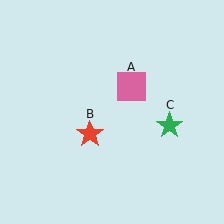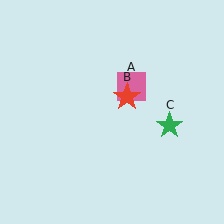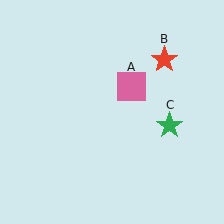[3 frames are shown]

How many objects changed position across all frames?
1 object changed position: red star (object B).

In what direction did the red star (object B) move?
The red star (object B) moved up and to the right.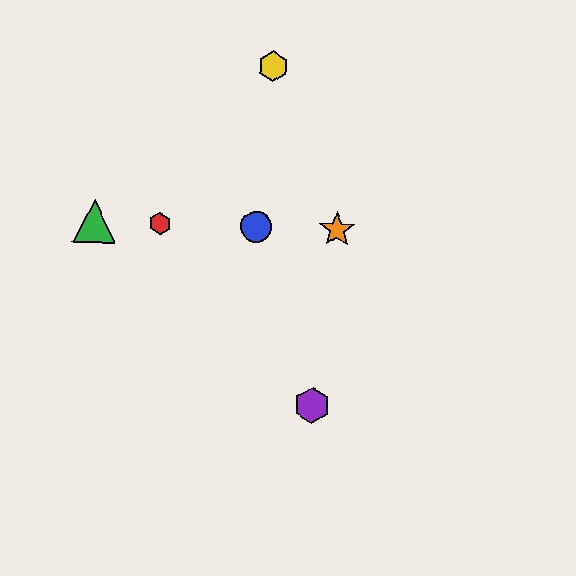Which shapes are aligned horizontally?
The red hexagon, the blue circle, the green triangle, the orange star are aligned horizontally.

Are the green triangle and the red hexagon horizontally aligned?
Yes, both are at y≈221.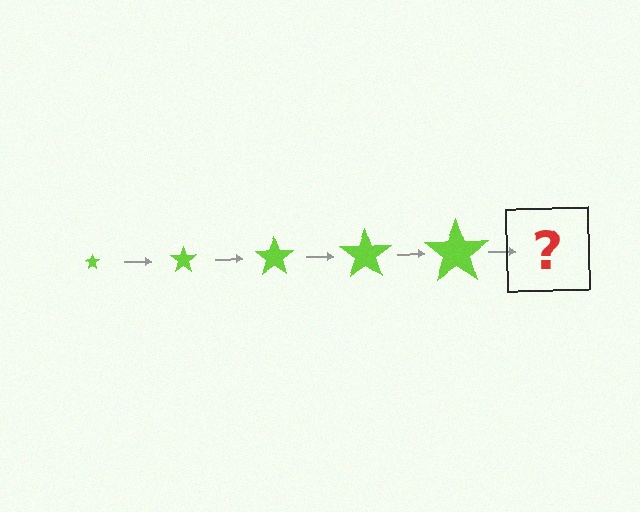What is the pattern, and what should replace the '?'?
The pattern is that the star gets progressively larger each step. The '?' should be a lime star, larger than the previous one.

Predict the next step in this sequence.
The next step is a lime star, larger than the previous one.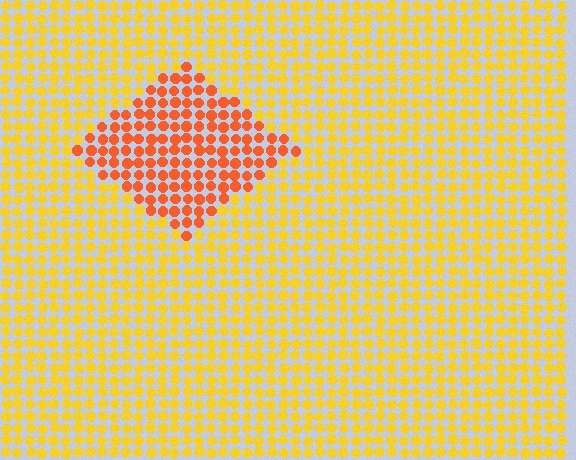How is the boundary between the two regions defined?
The boundary is defined purely by a slight shift in hue (about 35 degrees). Spacing, size, and orientation are identical on both sides.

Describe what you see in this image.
The image is filled with small yellow elements in a uniform arrangement. A diamond-shaped region is visible where the elements are tinted to a slightly different hue, forming a subtle color boundary.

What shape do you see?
I see a diamond.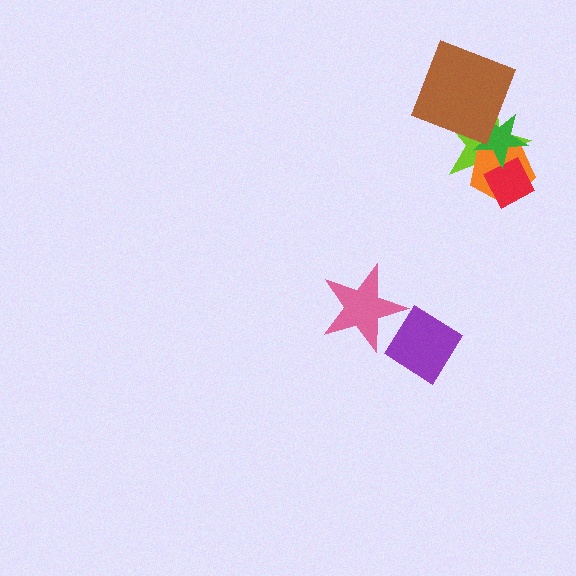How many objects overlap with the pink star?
0 objects overlap with the pink star.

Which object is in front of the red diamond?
The green star is in front of the red diamond.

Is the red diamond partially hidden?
Yes, it is partially covered by another shape.